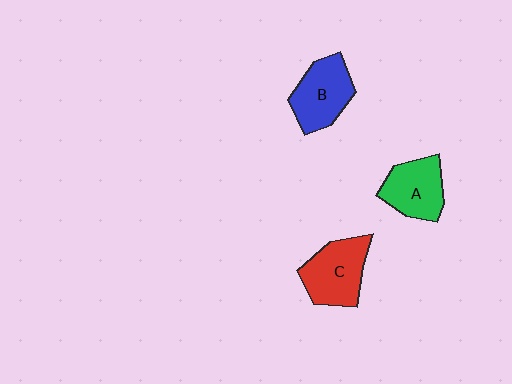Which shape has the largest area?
Shape C (red).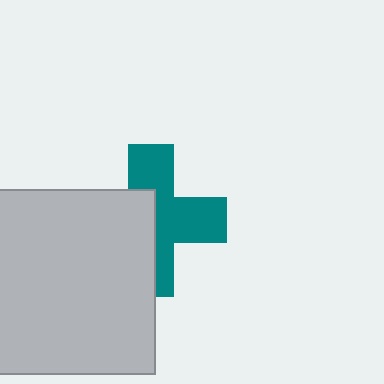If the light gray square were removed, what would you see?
You would see the complete teal cross.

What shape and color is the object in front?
The object in front is a light gray square.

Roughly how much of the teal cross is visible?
About half of it is visible (roughly 55%).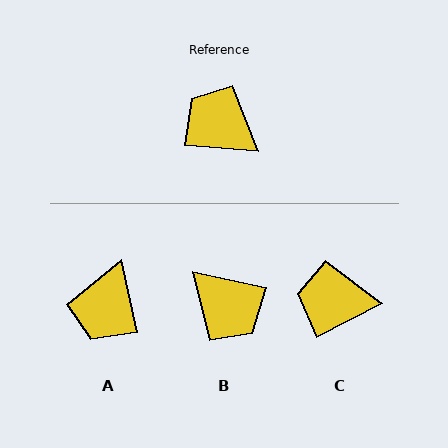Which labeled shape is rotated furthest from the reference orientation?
B, about 172 degrees away.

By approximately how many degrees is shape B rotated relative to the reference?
Approximately 172 degrees counter-clockwise.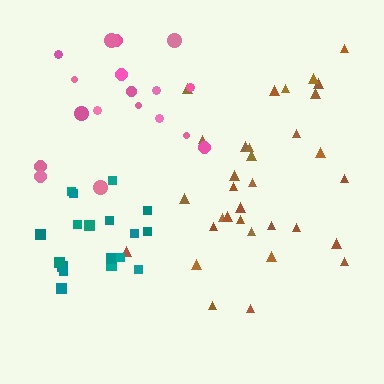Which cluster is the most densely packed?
Teal.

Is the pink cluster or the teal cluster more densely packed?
Teal.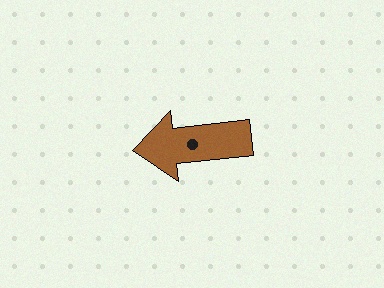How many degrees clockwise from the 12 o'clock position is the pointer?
Approximately 263 degrees.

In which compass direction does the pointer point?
West.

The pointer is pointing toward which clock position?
Roughly 9 o'clock.